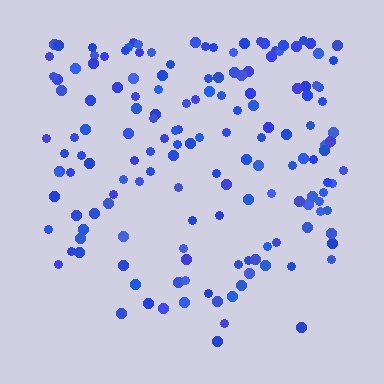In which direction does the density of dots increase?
From bottom to top, with the top side densest.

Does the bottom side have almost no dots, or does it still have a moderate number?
Still a moderate number, just noticeably fewer than the top.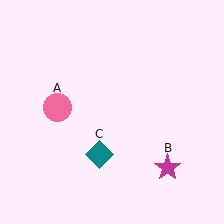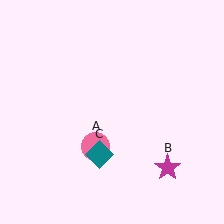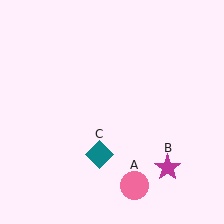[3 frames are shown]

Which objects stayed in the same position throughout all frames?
Magenta star (object B) and teal diamond (object C) remained stationary.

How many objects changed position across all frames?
1 object changed position: pink circle (object A).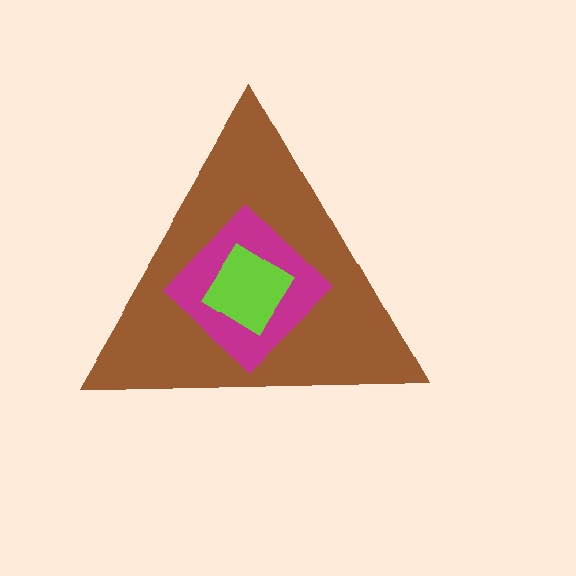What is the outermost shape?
The brown triangle.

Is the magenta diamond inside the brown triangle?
Yes.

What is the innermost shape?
The lime diamond.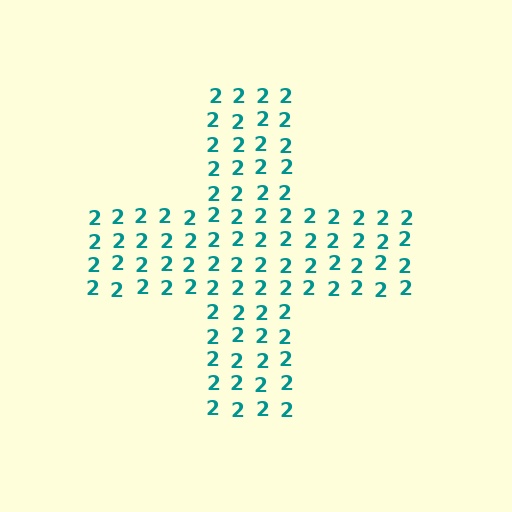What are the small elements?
The small elements are digit 2's.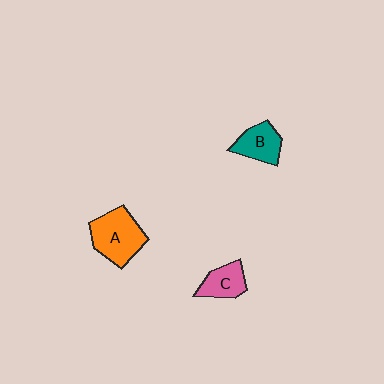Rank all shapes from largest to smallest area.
From largest to smallest: A (orange), B (teal), C (pink).